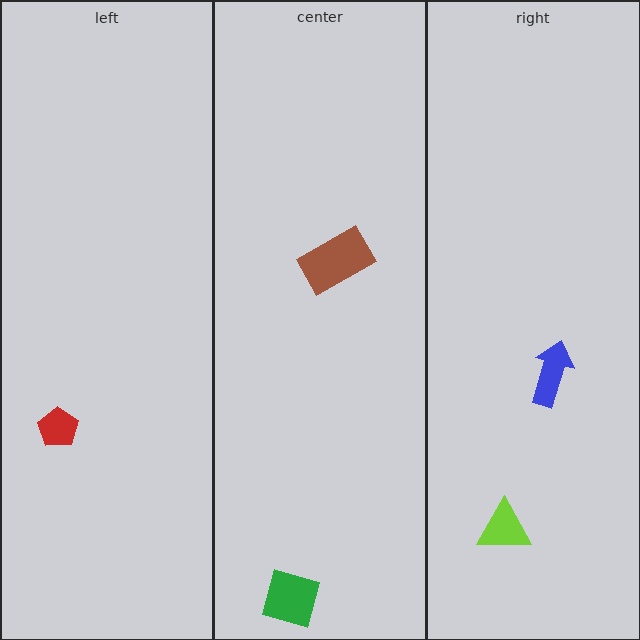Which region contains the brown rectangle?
The center region.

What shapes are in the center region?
The green square, the brown rectangle.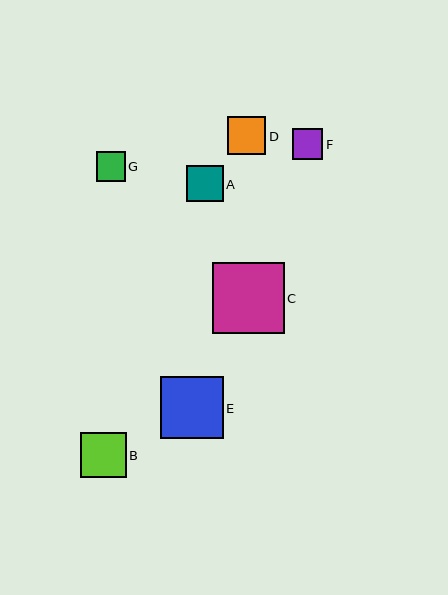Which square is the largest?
Square C is the largest with a size of approximately 72 pixels.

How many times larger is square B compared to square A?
Square B is approximately 1.2 times the size of square A.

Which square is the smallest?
Square G is the smallest with a size of approximately 29 pixels.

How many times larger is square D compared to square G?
Square D is approximately 1.3 times the size of square G.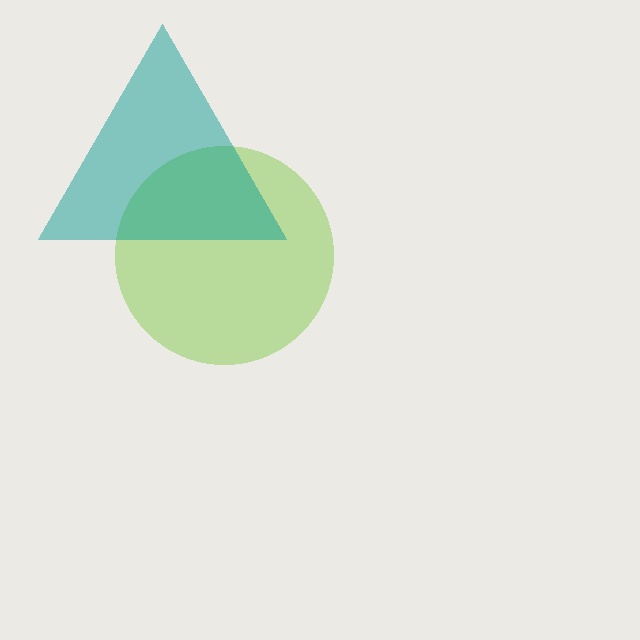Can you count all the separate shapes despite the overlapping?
Yes, there are 2 separate shapes.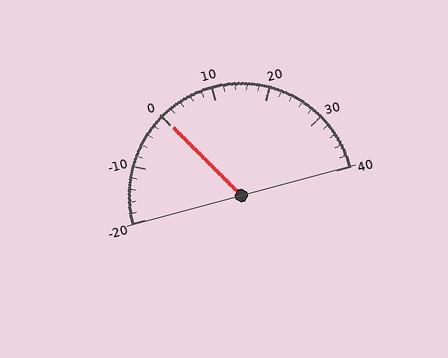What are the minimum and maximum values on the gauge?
The gauge ranges from -20 to 40.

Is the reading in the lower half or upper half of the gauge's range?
The reading is in the lower half of the range (-20 to 40).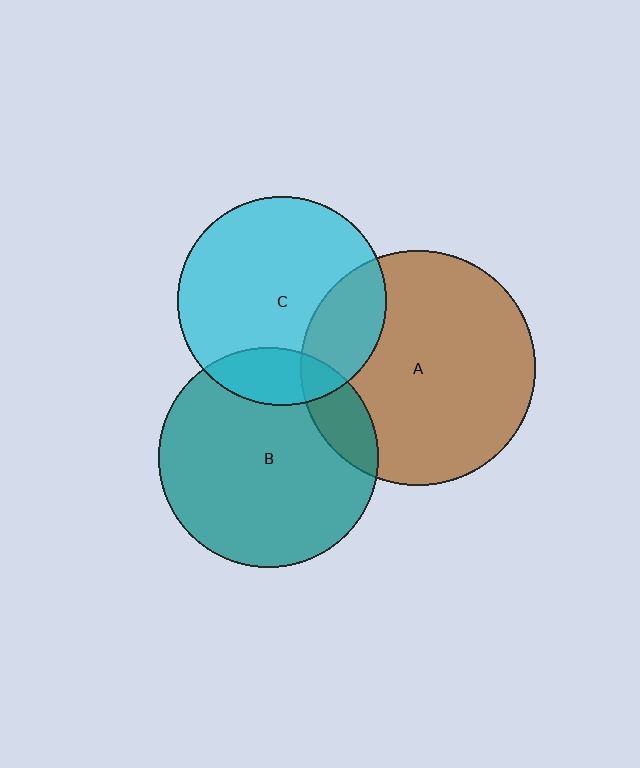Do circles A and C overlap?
Yes.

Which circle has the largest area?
Circle A (brown).